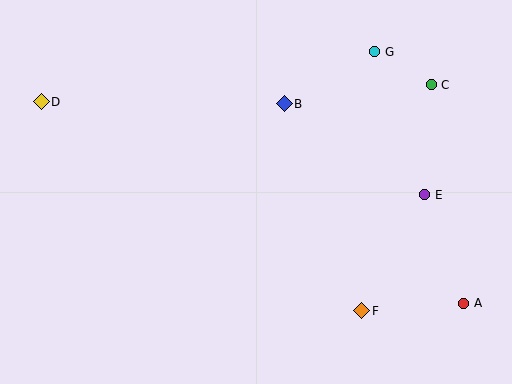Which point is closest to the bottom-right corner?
Point A is closest to the bottom-right corner.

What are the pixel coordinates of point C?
Point C is at (431, 85).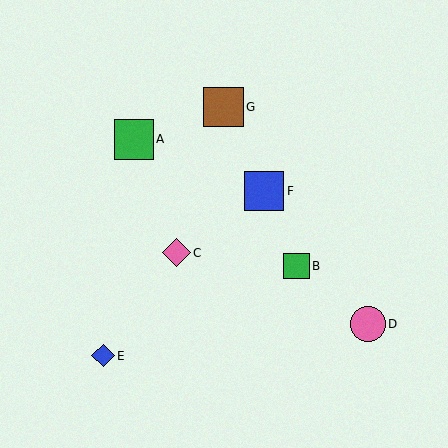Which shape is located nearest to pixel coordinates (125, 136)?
The green square (labeled A) at (134, 139) is nearest to that location.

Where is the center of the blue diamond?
The center of the blue diamond is at (103, 356).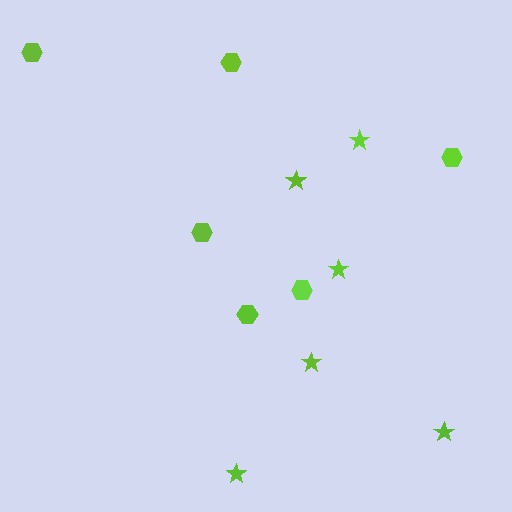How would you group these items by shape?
There are 2 groups: one group of stars (6) and one group of hexagons (6).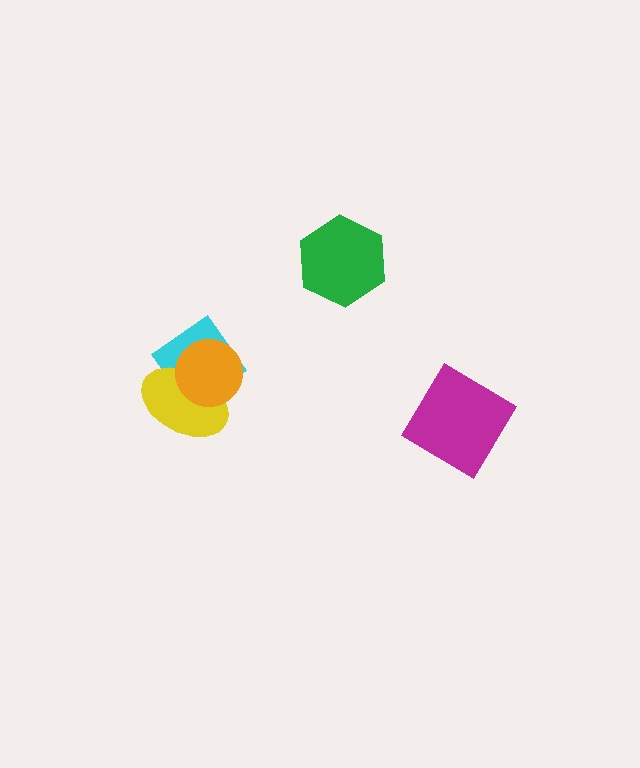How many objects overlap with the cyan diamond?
2 objects overlap with the cyan diamond.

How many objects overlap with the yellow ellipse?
2 objects overlap with the yellow ellipse.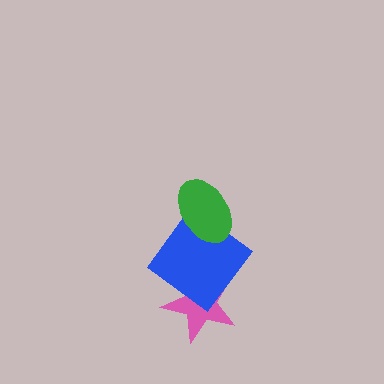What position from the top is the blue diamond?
The blue diamond is 2nd from the top.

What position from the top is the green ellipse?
The green ellipse is 1st from the top.